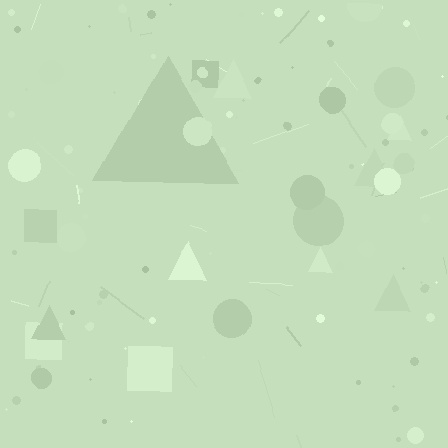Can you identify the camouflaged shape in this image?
The camouflaged shape is a triangle.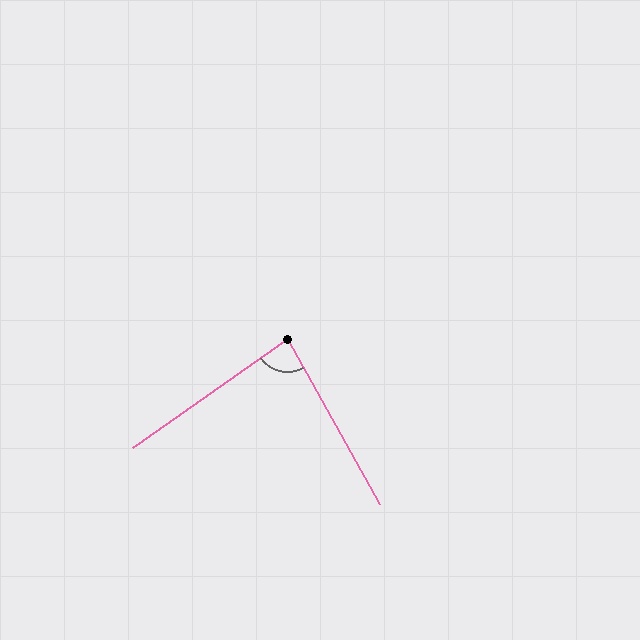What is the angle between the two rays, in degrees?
Approximately 84 degrees.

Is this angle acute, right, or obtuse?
It is acute.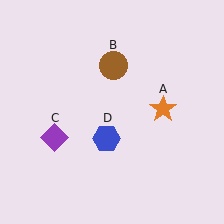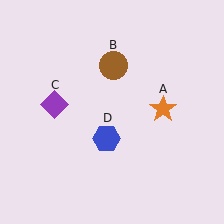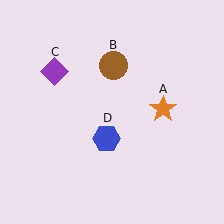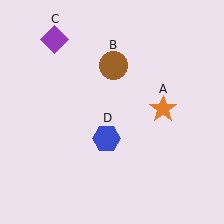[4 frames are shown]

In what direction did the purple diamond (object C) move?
The purple diamond (object C) moved up.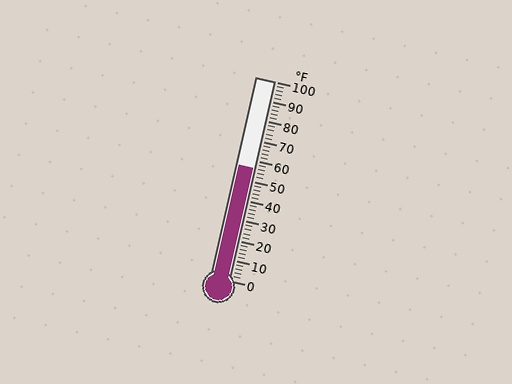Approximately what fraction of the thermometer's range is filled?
The thermometer is filled to approximately 55% of its range.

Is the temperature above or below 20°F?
The temperature is above 20°F.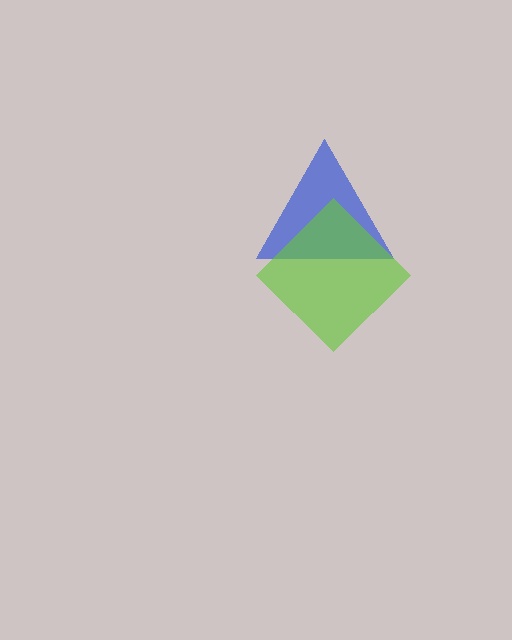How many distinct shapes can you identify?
There are 2 distinct shapes: a blue triangle, a lime diamond.